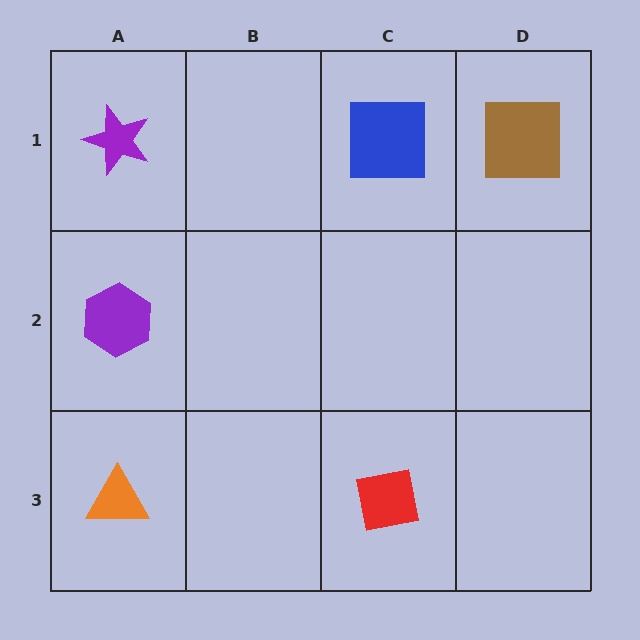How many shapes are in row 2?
1 shape.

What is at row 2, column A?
A purple hexagon.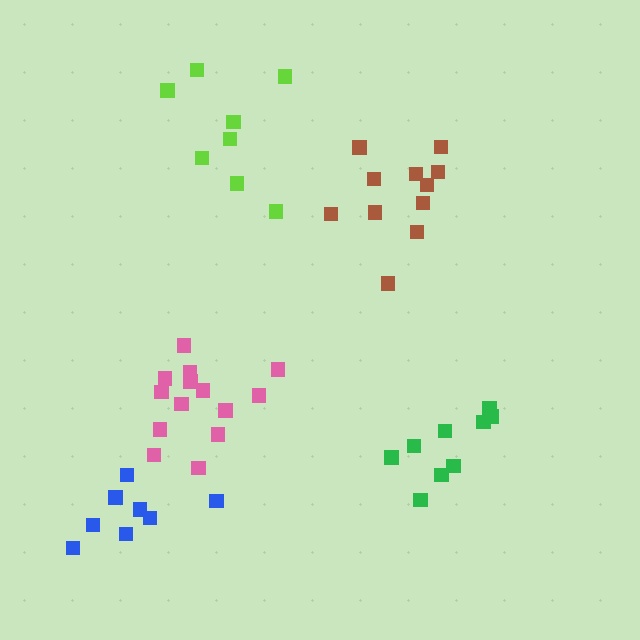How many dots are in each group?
Group 1: 8 dots, Group 2: 11 dots, Group 3: 14 dots, Group 4: 8 dots, Group 5: 9 dots (50 total).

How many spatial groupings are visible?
There are 5 spatial groupings.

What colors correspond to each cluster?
The clusters are colored: blue, brown, pink, lime, green.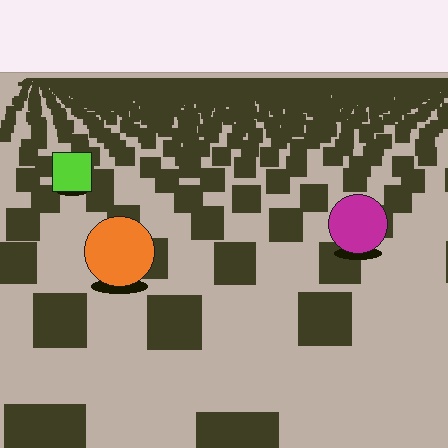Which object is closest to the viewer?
The orange circle is closest. The texture marks near it are larger and more spread out.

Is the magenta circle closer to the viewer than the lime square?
Yes. The magenta circle is closer — you can tell from the texture gradient: the ground texture is coarser near it.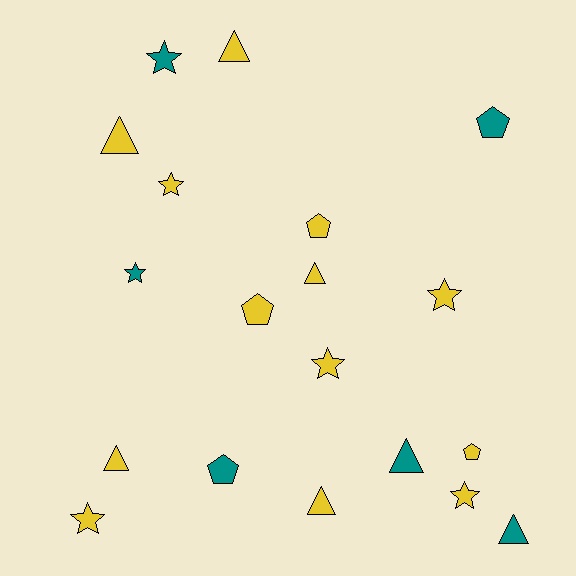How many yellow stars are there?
There are 5 yellow stars.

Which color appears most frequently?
Yellow, with 13 objects.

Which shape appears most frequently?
Star, with 7 objects.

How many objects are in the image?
There are 19 objects.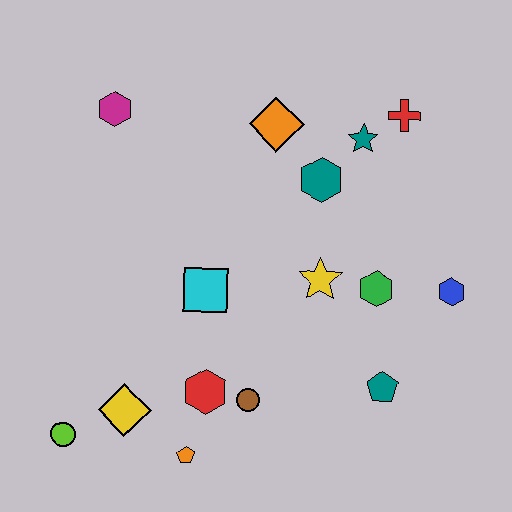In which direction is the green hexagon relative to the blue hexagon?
The green hexagon is to the left of the blue hexagon.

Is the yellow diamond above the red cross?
No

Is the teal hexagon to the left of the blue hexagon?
Yes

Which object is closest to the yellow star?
The green hexagon is closest to the yellow star.